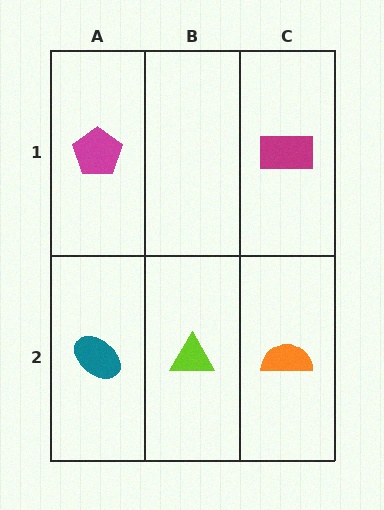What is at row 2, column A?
A teal ellipse.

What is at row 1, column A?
A magenta pentagon.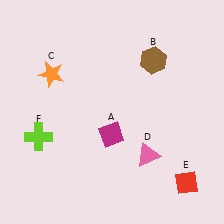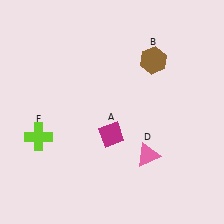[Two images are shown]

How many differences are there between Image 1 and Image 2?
There are 2 differences between the two images.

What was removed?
The red diamond (E), the orange star (C) were removed in Image 2.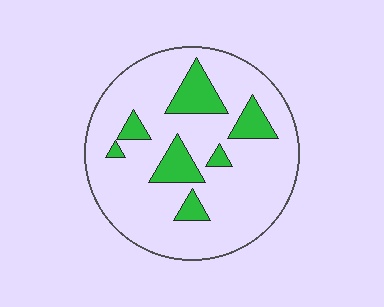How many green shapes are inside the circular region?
7.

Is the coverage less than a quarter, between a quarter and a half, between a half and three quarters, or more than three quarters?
Less than a quarter.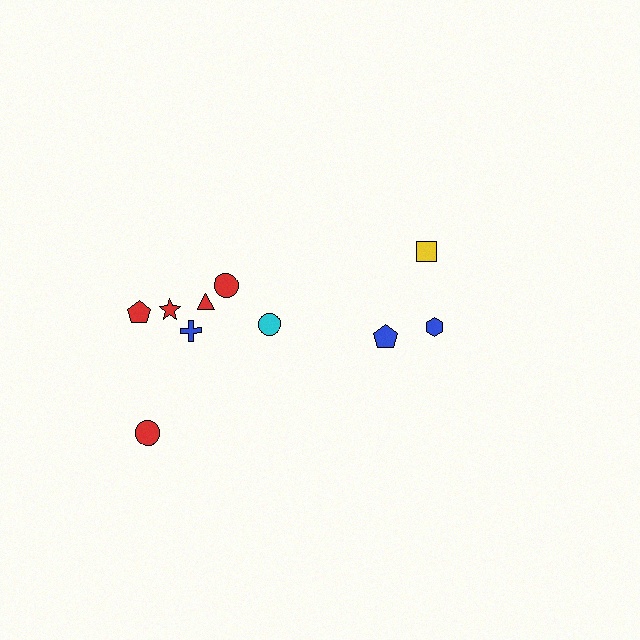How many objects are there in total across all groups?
There are 10 objects.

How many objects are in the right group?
There are 3 objects.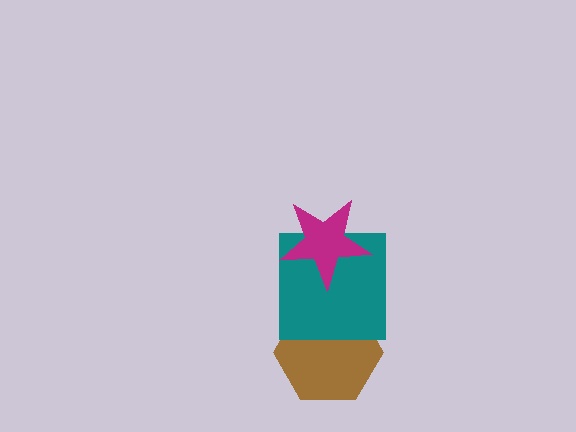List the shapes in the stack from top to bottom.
From top to bottom: the magenta star, the teal square, the brown hexagon.